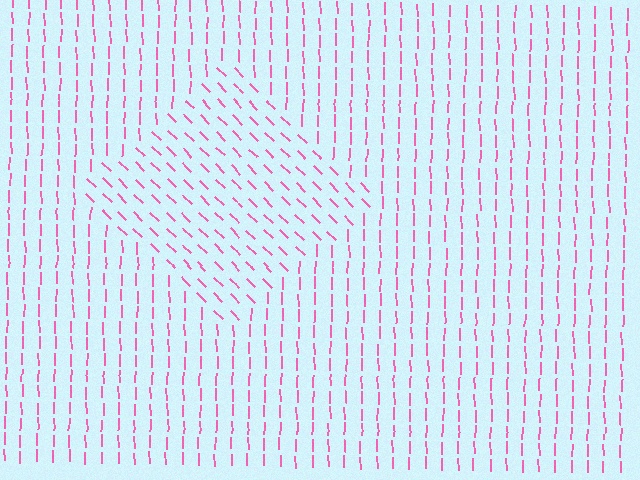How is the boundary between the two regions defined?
The boundary is defined purely by a change in line orientation (approximately 45 degrees difference). All lines are the same color and thickness.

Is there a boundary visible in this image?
Yes, there is a texture boundary formed by a change in line orientation.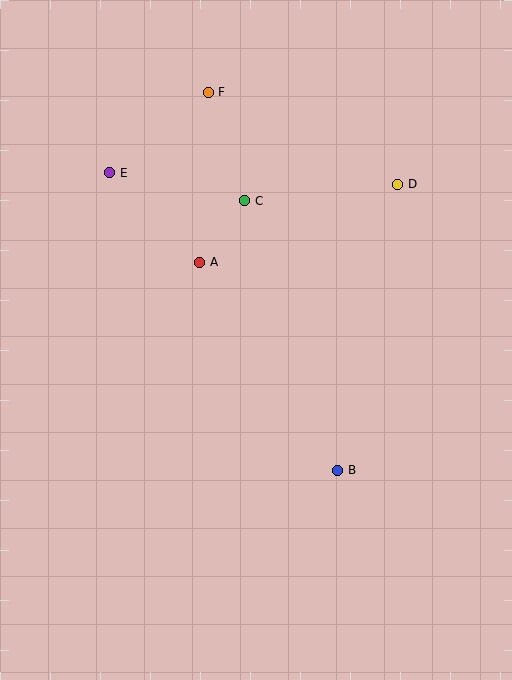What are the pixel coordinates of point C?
Point C is at (245, 201).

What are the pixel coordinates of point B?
Point B is at (338, 470).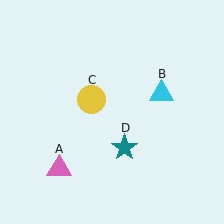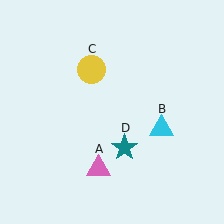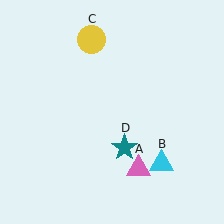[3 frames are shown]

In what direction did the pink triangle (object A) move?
The pink triangle (object A) moved right.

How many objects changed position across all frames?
3 objects changed position: pink triangle (object A), cyan triangle (object B), yellow circle (object C).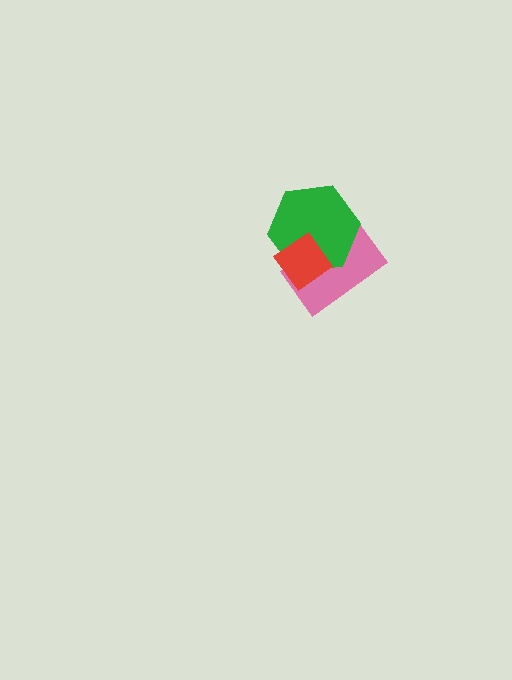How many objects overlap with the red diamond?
2 objects overlap with the red diamond.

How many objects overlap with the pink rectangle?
2 objects overlap with the pink rectangle.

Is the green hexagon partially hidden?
Yes, it is partially covered by another shape.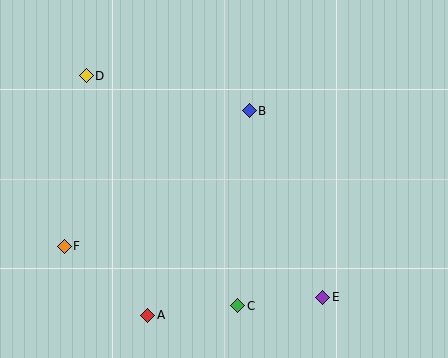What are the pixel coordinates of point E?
Point E is at (323, 297).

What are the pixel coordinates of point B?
Point B is at (249, 111).